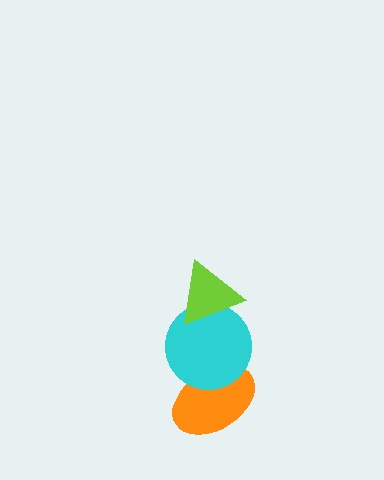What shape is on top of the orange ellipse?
The cyan circle is on top of the orange ellipse.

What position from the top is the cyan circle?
The cyan circle is 2nd from the top.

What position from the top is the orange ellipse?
The orange ellipse is 3rd from the top.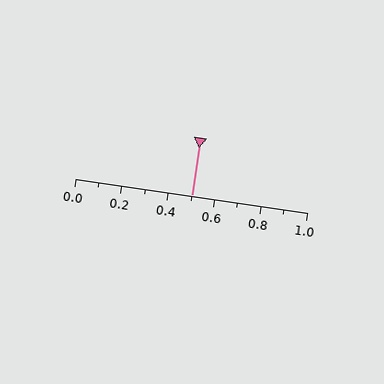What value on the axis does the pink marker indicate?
The marker indicates approximately 0.5.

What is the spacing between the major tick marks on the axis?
The major ticks are spaced 0.2 apart.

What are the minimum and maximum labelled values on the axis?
The axis runs from 0.0 to 1.0.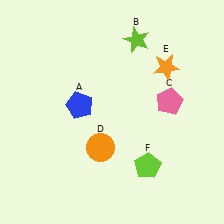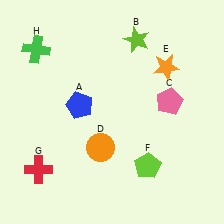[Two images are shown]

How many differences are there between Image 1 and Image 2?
There are 2 differences between the two images.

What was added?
A red cross (G), a green cross (H) were added in Image 2.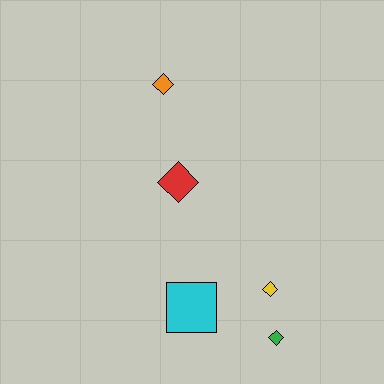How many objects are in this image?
There are 5 objects.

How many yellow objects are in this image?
There is 1 yellow object.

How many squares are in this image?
There is 1 square.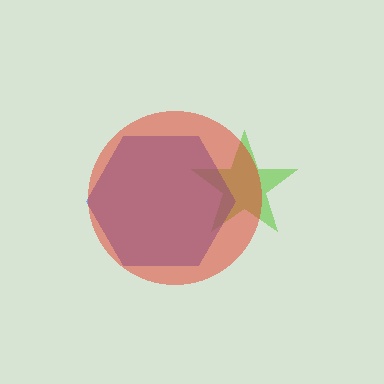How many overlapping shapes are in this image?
There are 3 overlapping shapes in the image.